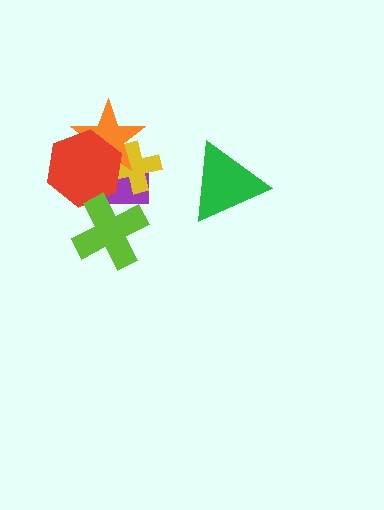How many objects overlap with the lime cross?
2 objects overlap with the lime cross.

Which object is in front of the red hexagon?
The lime cross is in front of the red hexagon.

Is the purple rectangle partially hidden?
Yes, it is partially covered by another shape.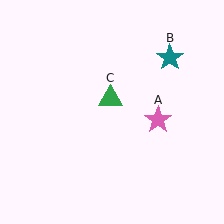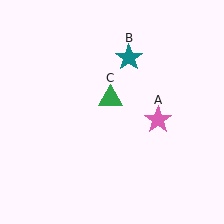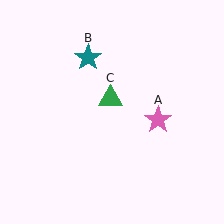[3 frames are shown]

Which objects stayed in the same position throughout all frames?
Pink star (object A) and green triangle (object C) remained stationary.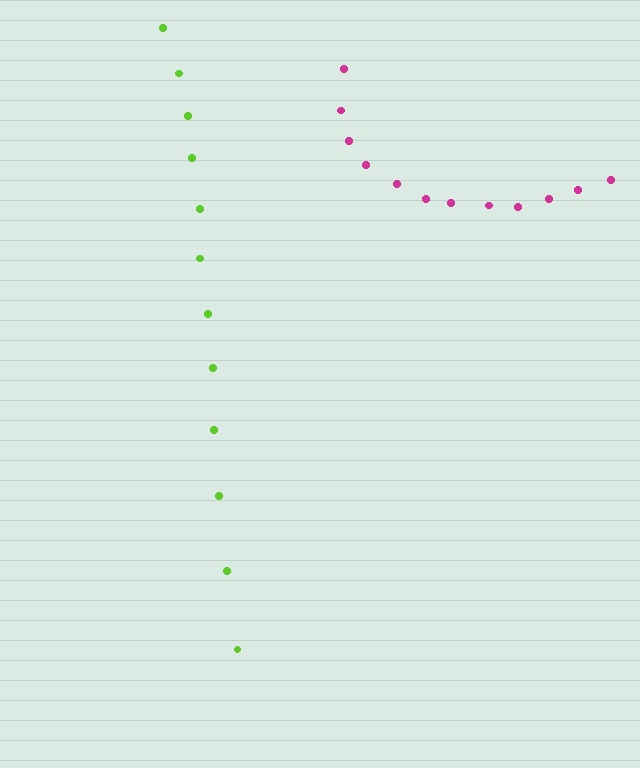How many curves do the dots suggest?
There are 2 distinct paths.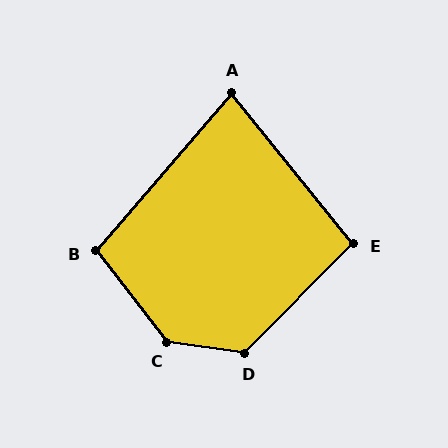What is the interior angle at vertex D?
Approximately 126 degrees (obtuse).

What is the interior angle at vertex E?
Approximately 96 degrees (obtuse).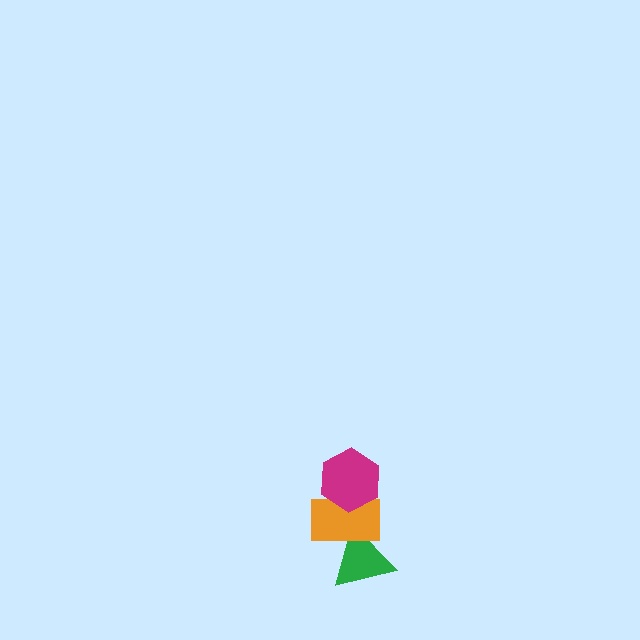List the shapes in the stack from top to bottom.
From top to bottom: the magenta hexagon, the orange rectangle, the green triangle.